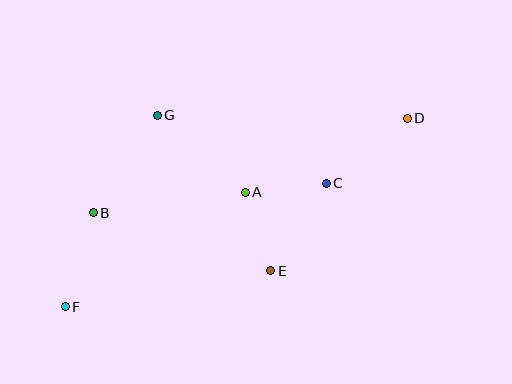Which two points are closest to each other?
Points A and C are closest to each other.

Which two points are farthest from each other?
Points D and F are farthest from each other.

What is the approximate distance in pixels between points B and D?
The distance between B and D is approximately 328 pixels.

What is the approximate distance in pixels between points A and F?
The distance between A and F is approximately 214 pixels.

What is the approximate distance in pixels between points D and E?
The distance between D and E is approximately 206 pixels.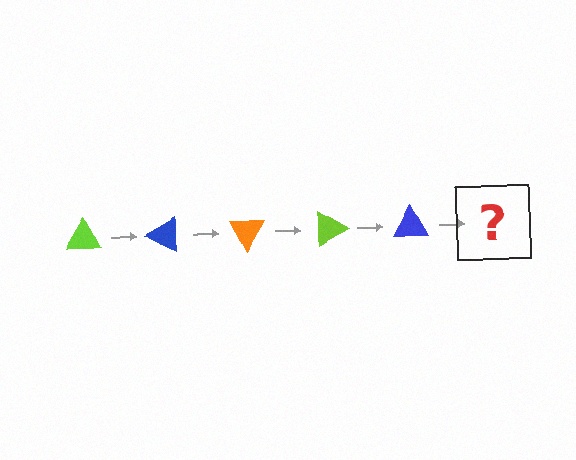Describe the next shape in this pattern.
It should be an orange triangle, rotated 150 degrees from the start.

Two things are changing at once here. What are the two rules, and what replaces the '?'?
The two rules are that it rotates 30 degrees each step and the color cycles through lime, blue, and orange. The '?' should be an orange triangle, rotated 150 degrees from the start.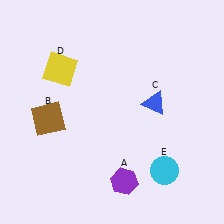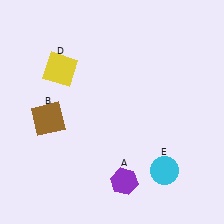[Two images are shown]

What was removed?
The blue triangle (C) was removed in Image 2.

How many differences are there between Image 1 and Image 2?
There is 1 difference between the two images.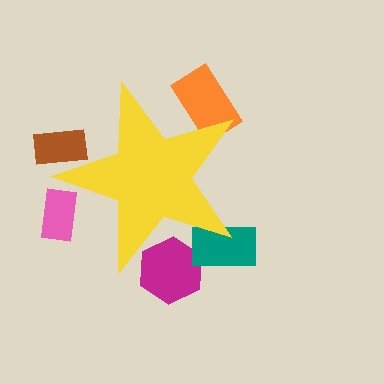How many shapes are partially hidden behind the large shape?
5 shapes are partially hidden.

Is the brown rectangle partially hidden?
Yes, the brown rectangle is partially hidden behind the yellow star.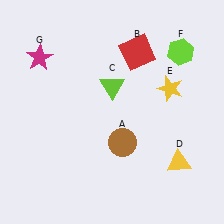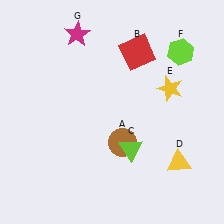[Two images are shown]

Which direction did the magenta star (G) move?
The magenta star (G) moved right.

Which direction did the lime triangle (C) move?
The lime triangle (C) moved down.